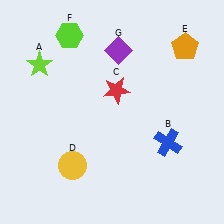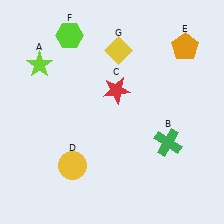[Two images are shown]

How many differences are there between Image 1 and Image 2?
There are 2 differences between the two images.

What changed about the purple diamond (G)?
In Image 1, G is purple. In Image 2, it changed to yellow.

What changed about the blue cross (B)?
In Image 1, B is blue. In Image 2, it changed to green.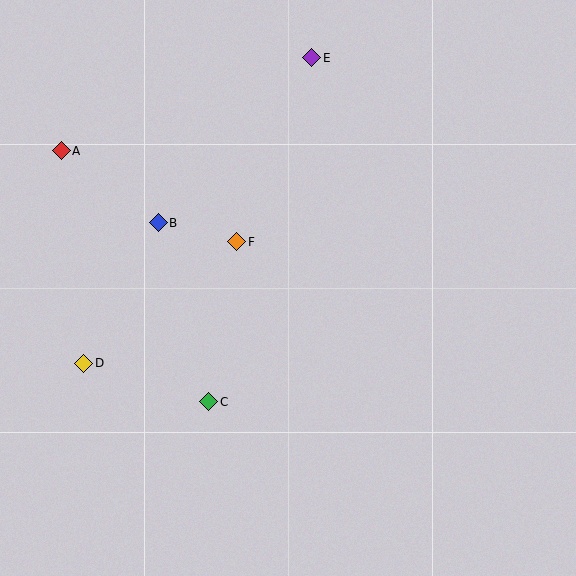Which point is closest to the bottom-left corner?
Point D is closest to the bottom-left corner.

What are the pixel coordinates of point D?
Point D is at (84, 363).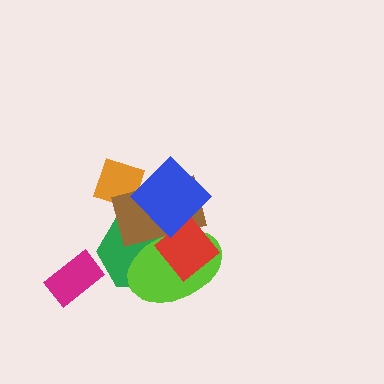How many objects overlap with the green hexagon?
4 objects overlap with the green hexagon.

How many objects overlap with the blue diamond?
5 objects overlap with the blue diamond.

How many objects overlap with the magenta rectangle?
0 objects overlap with the magenta rectangle.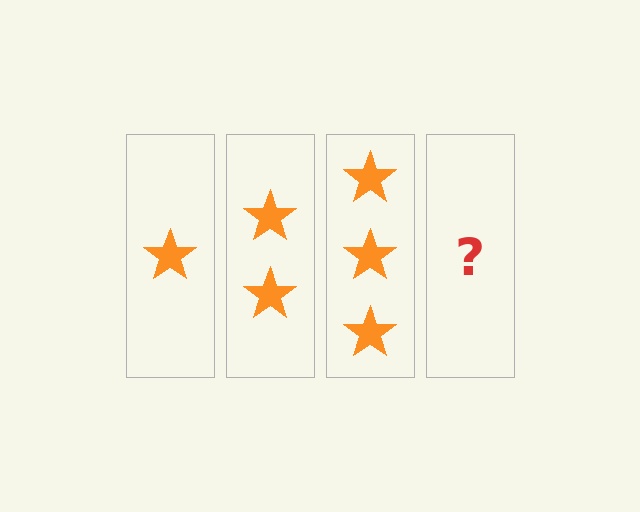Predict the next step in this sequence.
The next step is 4 stars.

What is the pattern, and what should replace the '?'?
The pattern is that each step adds one more star. The '?' should be 4 stars.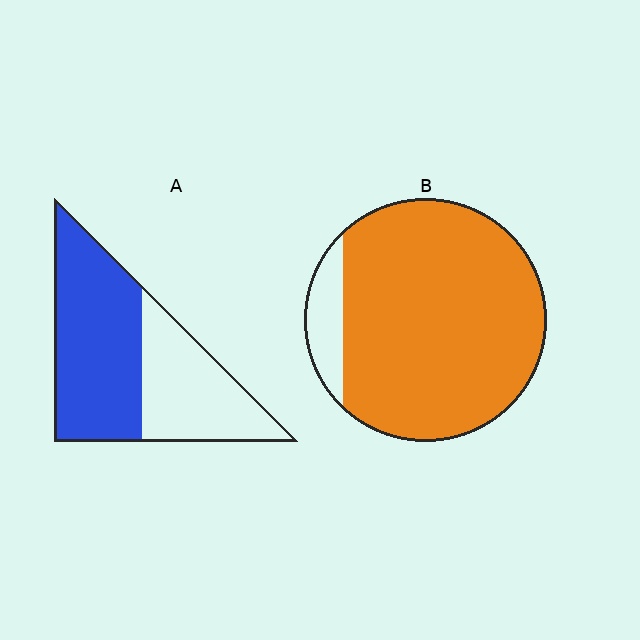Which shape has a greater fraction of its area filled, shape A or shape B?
Shape B.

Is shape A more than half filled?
Yes.